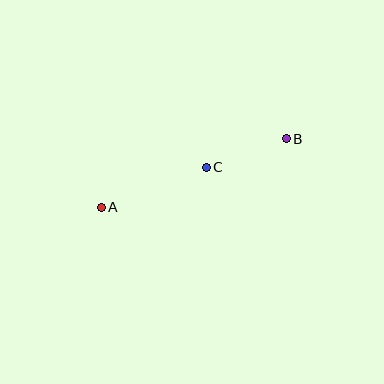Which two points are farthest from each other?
Points A and B are farthest from each other.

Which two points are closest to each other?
Points B and C are closest to each other.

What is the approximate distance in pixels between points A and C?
The distance between A and C is approximately 112 pixels.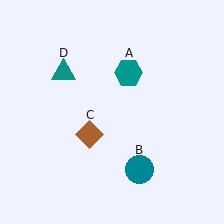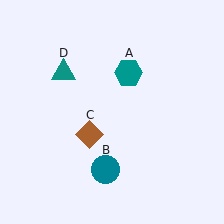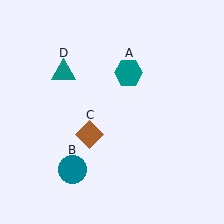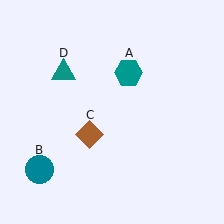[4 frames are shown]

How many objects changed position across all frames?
1 object changed position: teal circle (object B).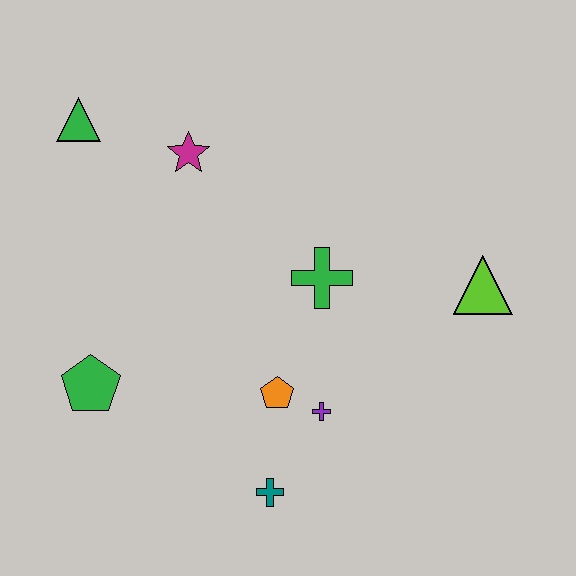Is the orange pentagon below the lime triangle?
Yes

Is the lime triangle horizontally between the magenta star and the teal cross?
No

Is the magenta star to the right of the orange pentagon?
No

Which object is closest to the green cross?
The orange pentagon is closest to the green cross.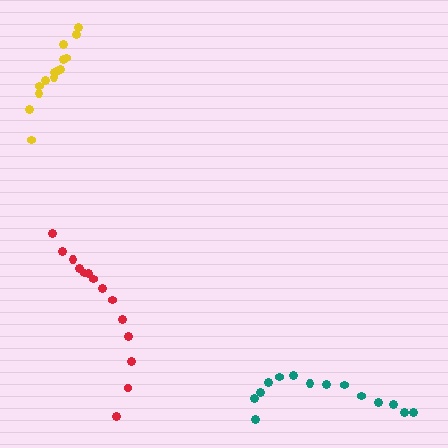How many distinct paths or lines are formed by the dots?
There are 3 distinct paths.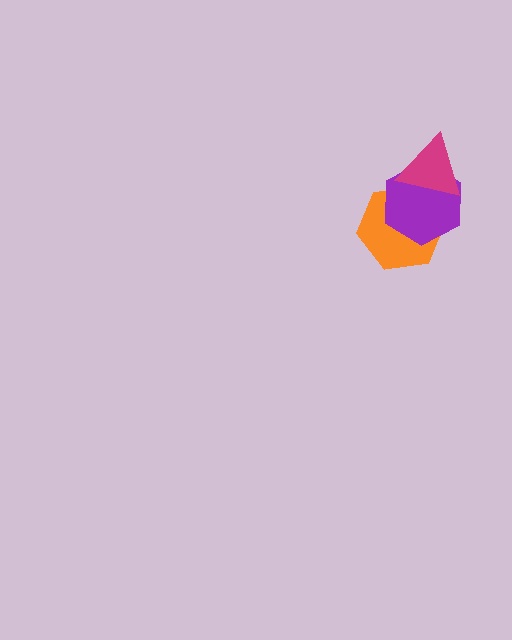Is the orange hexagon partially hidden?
Yes, it is partially covered by another shape.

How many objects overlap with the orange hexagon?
2 objects overlap with the orange hexagon.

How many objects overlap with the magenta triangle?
2 objects overlap with the magenta triangle.